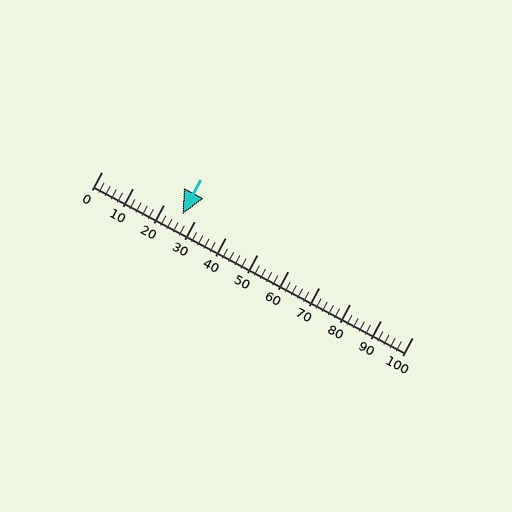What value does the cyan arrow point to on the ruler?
The cyan arrow points to approximately 26.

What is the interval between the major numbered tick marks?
The major tick marks are spaced 10 units apart.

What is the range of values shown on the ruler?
The ruler shows values from 0 to 100.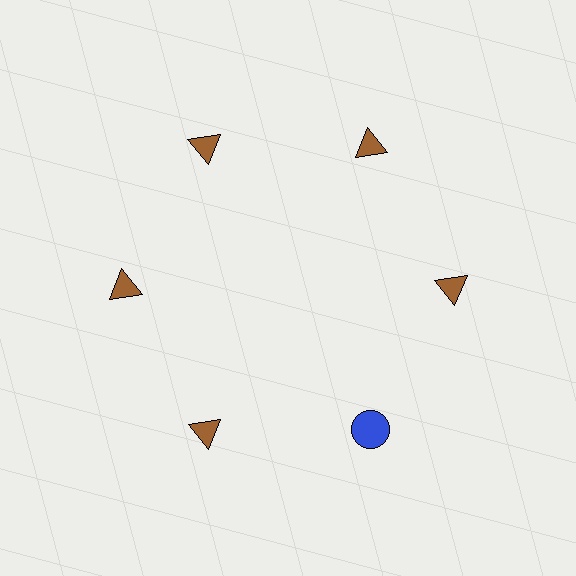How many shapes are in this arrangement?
There are 6 shapes arranged in a ring pattern.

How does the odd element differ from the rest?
It differs in both color (blue instead of brown) and shape (circle instead of triangle).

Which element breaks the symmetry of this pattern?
The blue circle at roughly the 5 o'clock position breaks the symmetry. All other shapes are brown triangles.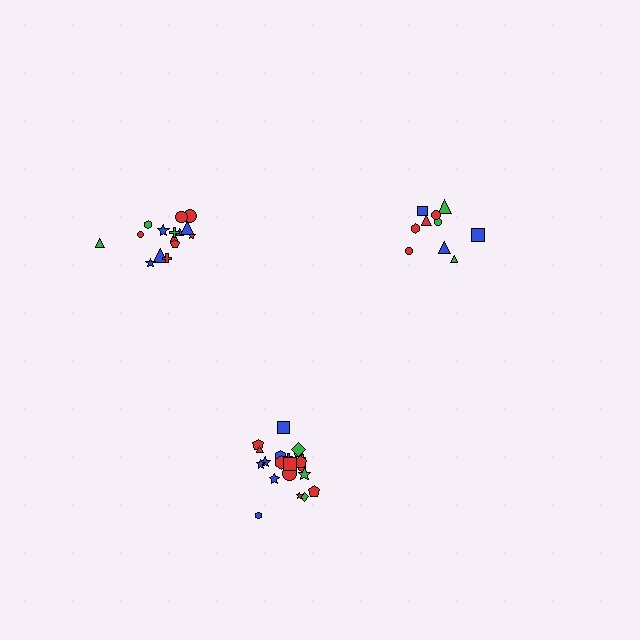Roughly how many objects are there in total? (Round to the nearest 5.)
Roughly 45 objects in total.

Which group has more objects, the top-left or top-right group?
The top-left group.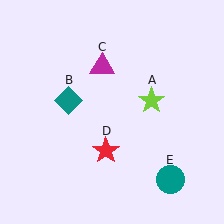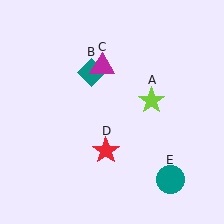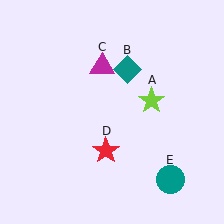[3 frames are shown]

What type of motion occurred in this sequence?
The teal diamond (object B) rotated clockwise around the center of the scene.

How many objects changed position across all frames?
1 object changed position: teal diamond (object B).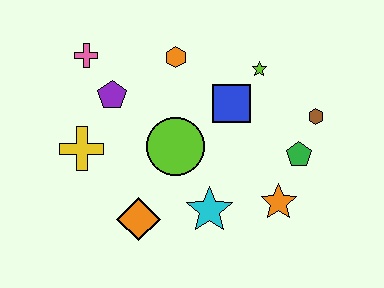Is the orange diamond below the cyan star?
Yes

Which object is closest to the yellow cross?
The purple pentagon is closest to the yellow cross.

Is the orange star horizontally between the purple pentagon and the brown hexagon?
Yes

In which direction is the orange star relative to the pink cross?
The orange star is to the right of the pink cross.